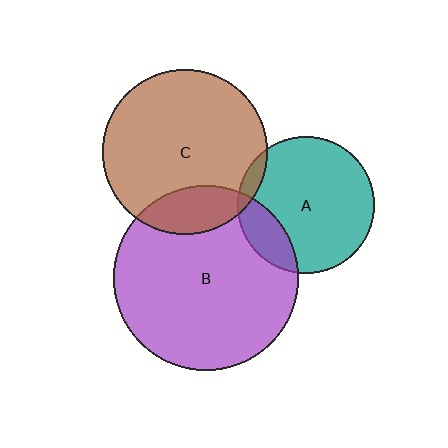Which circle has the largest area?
Circle B (purple).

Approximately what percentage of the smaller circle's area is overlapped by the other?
Approximately 5%.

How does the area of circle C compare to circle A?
Approximately 1.4 times.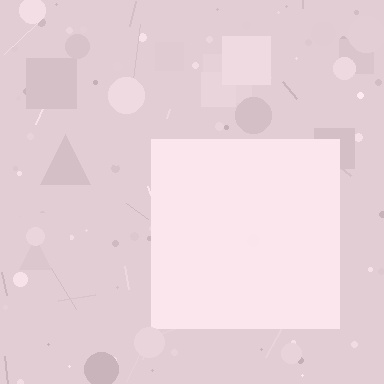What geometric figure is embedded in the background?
A square is embedded in the background.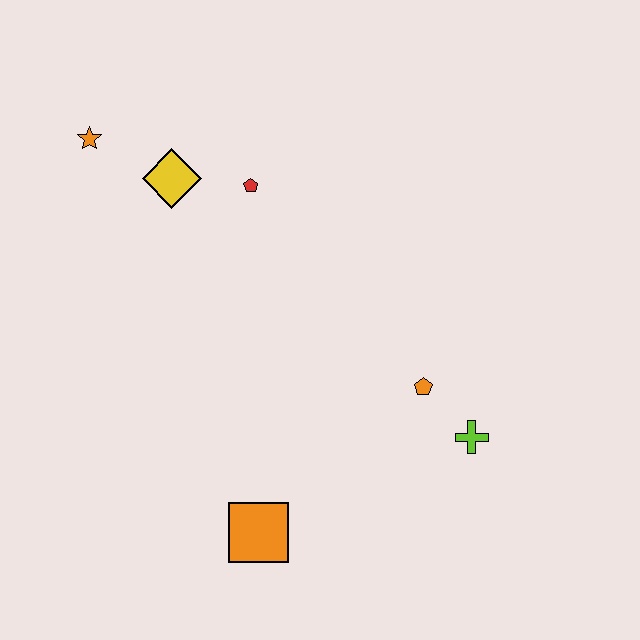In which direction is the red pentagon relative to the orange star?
The red pentagon is to the right of the orange star.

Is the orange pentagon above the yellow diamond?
No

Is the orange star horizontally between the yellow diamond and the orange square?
No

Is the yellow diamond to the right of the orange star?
Yes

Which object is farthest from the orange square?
The orange star is farthest from the orange square.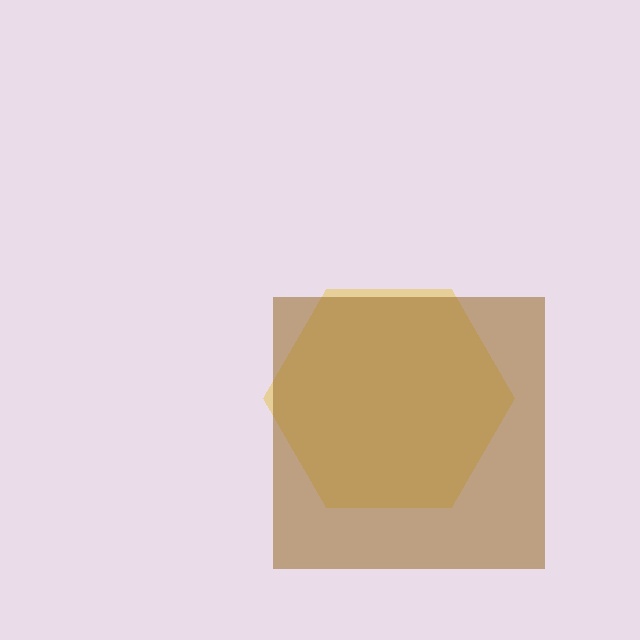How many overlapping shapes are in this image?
There are 2 overlapping shapes in the image.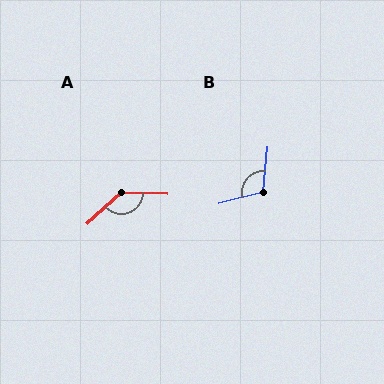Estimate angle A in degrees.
Approximately 135 degrees.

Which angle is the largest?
A, at approximately 135 degrees.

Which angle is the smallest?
B, at approximately 110 degrees.